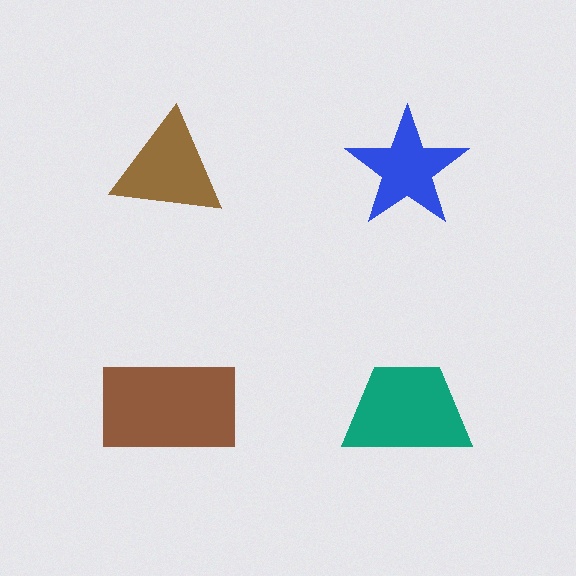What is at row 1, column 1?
A brown triangle.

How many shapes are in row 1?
2 shapes.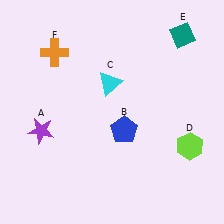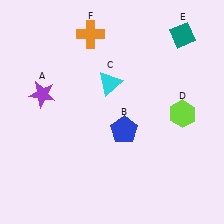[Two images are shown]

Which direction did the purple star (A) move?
The purple star (A) moved up.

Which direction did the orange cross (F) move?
The orange cross (F) moved right.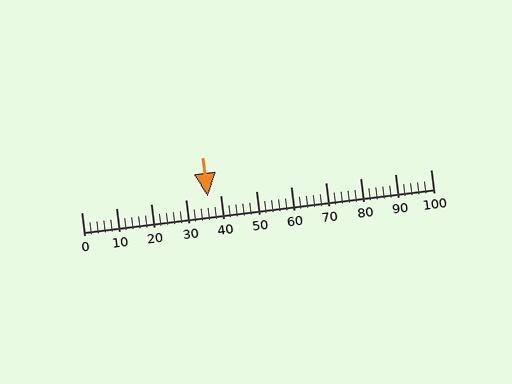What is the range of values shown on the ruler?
The ruler shows values from 0 to 100.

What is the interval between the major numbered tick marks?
The major tick marks are spaced 10 units apart.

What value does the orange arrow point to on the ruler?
The orange arrow points to approximately 36.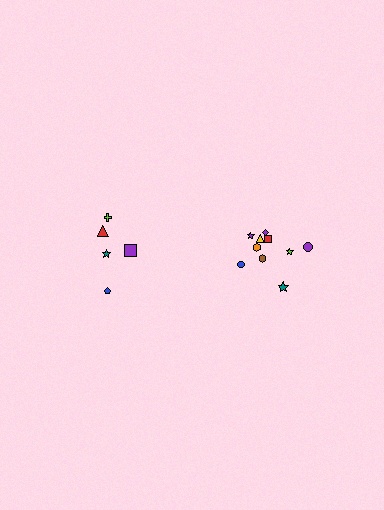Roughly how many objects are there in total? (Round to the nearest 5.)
Roughly 15 objects in total.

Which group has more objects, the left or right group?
The right group.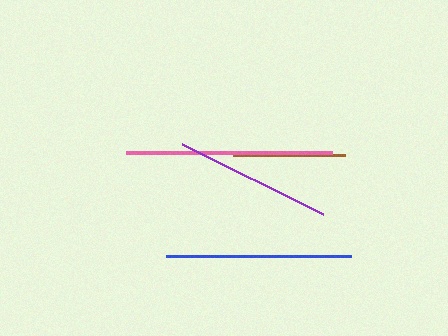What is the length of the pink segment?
The pink segment is approximately 206 pixels long.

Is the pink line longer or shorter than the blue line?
The pink line is longer than the blue line.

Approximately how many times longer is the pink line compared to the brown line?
The pink line is approximately 1.8 times the length of the brown line.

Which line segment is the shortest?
The brown line is the shortest at approximately 113 pixels.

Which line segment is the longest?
The pink line is the longest at approximately 206 pixels.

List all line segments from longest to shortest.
From longest to shortest: pink, blue, purple, brown.